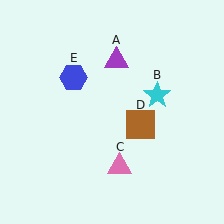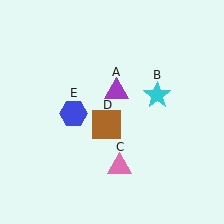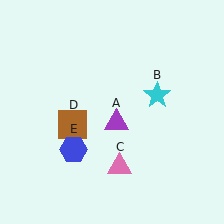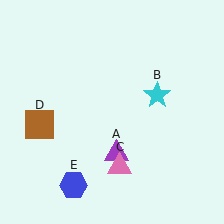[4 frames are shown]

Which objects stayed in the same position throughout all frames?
Cyan star (object B) and pink triangle (object C) remained stationary.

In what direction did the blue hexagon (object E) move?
The blue hexagon (object E) moved down.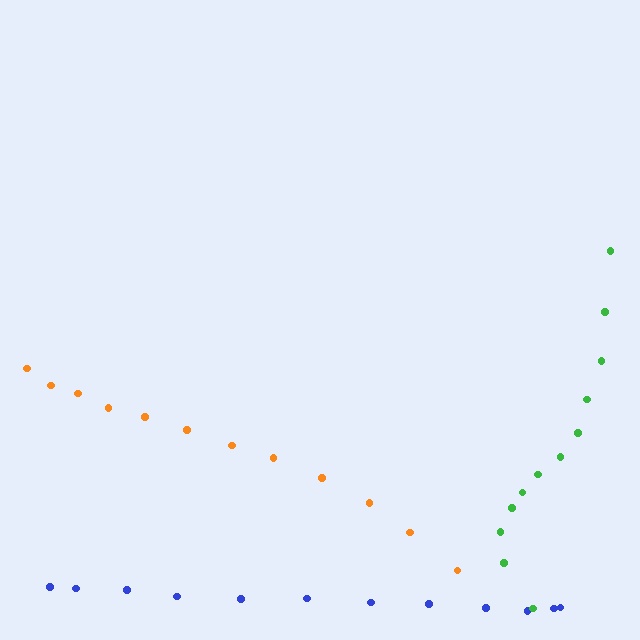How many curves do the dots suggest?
There are 3 distinct paths.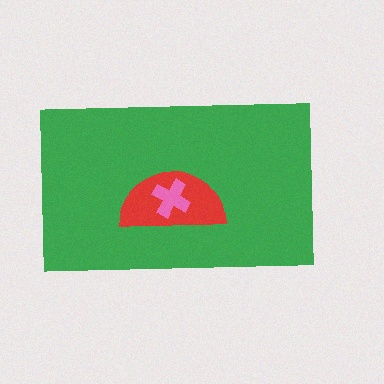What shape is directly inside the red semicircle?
The pink cross.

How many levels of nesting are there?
3.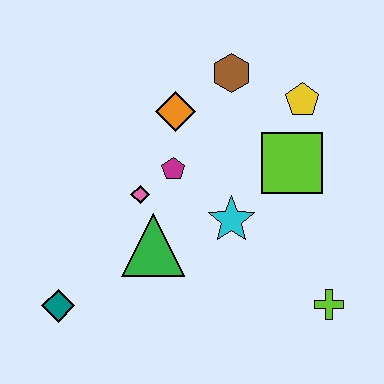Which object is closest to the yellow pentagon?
The lime square is closest to the yellow pentagon.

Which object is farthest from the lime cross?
The teal diamond is farthest from the lime cross.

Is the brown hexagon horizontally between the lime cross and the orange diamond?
Yes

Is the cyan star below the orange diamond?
Yes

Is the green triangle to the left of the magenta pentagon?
Yes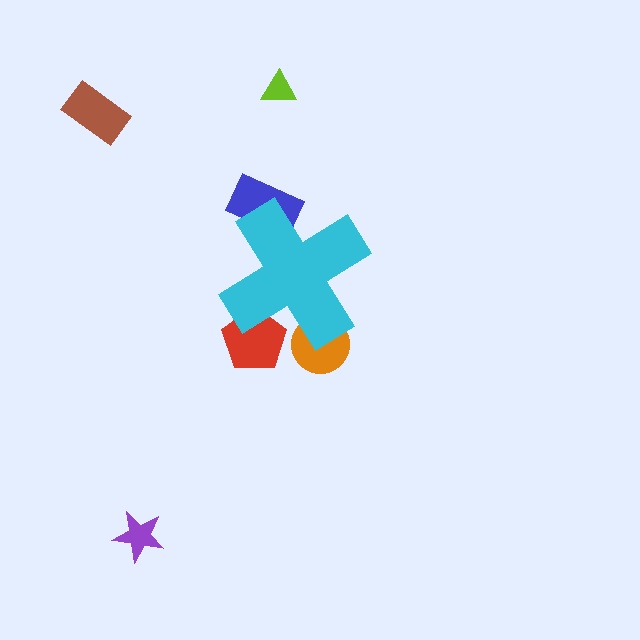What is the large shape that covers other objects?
A cyan cross.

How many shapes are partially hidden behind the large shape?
3 shapes are partially hidden.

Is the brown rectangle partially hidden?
No, the brown rectangle is fully visible.